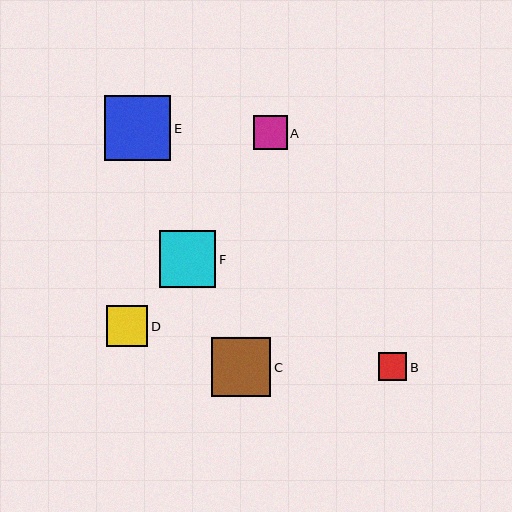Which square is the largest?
Square E is the largest with a size of approximately 66 pixels.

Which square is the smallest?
Square B is the smallest with a size of approximately 28 pixels.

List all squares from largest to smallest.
From largest to smallest: E, C, F, D, A, B.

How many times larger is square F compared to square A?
Square F is approximately 1.7 times the size of square A.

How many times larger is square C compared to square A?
Square C is approximately 1.8 times the size of square A.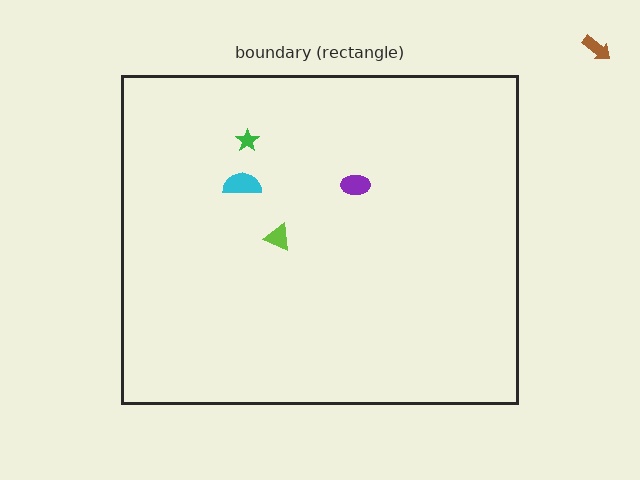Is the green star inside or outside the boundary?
Inside.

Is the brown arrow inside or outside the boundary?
Outside.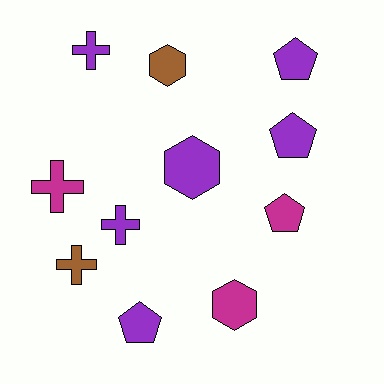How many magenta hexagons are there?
There is 1 magenta hexagon.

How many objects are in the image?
There are 11 objects.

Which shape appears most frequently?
Cross, with 4 objects.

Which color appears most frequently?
Purple, with 6 objects.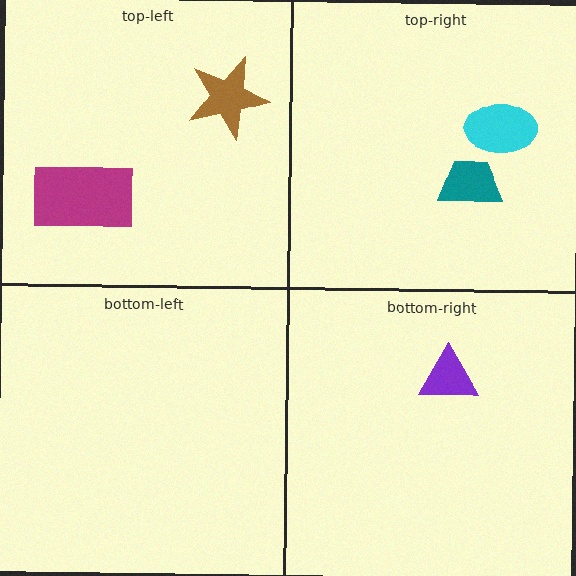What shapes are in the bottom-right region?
The purple triangle.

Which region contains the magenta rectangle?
The top-left region.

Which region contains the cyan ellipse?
The top-right region.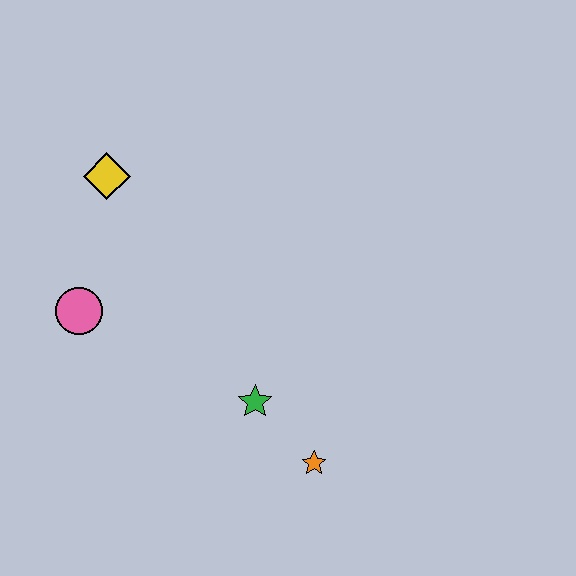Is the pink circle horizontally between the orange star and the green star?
No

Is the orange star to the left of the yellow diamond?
No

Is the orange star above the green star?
No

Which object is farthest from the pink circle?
The orange star is farthest from the pink circle.